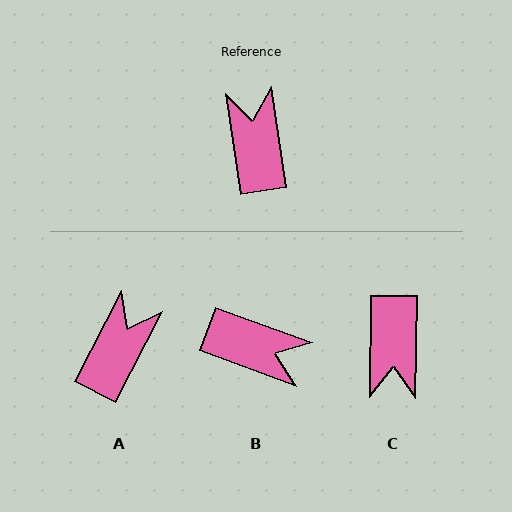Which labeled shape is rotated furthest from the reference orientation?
C, about 171 degrees away.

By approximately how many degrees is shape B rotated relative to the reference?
Approximately 119 degrees clockwise.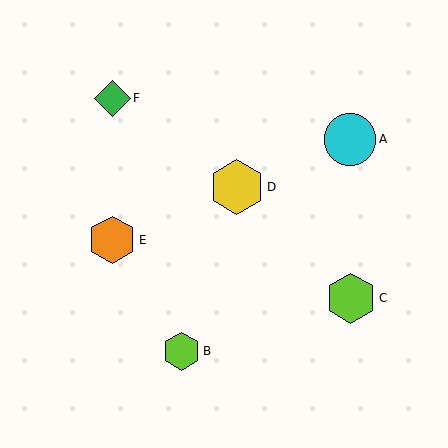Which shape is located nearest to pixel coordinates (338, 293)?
The lime hexagon (labeled C) at (351, 298) is nearest to that location.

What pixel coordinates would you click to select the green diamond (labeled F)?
Click at (112, 98) to select the green diamond F.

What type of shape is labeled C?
Shape C is a lime hexagon.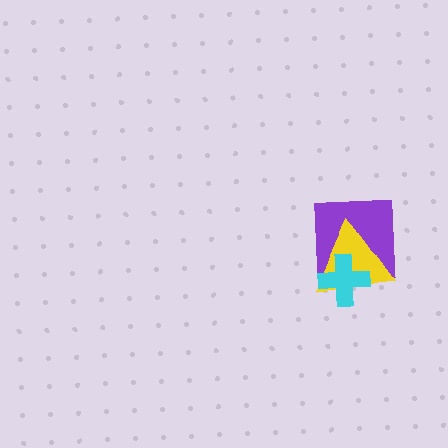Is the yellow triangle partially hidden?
Yes, it is partially covered by another shape.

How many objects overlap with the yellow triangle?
2 objects overlap with the yellow triangle.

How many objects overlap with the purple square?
2 objects overlap with the purple square.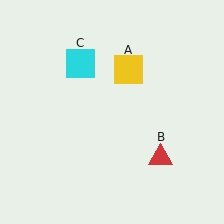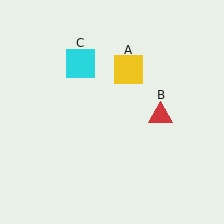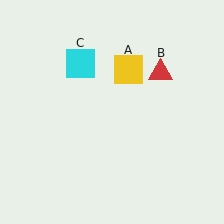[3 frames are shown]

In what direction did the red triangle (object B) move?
The red triangle (object B) moved up.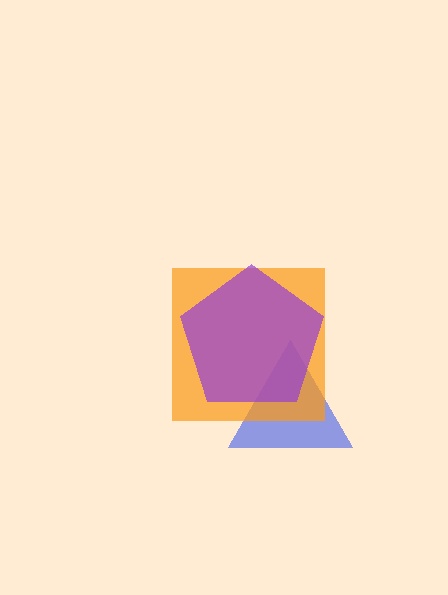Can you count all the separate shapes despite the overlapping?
Yes, there are 3 separate shapes.